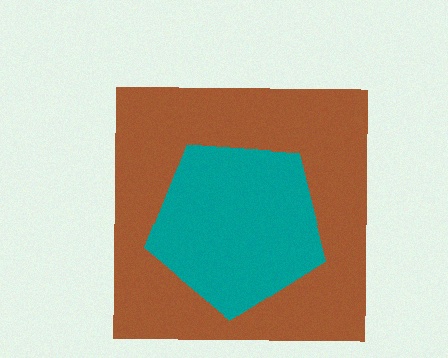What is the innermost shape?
The teal pentagon.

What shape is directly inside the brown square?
The teal pentagon.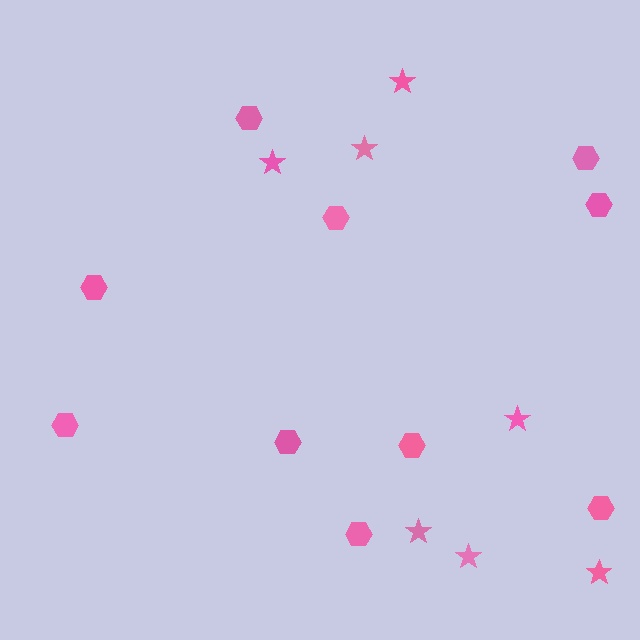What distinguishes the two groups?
There are 2 groups: one group of stars (7) and one group of hexagons (10).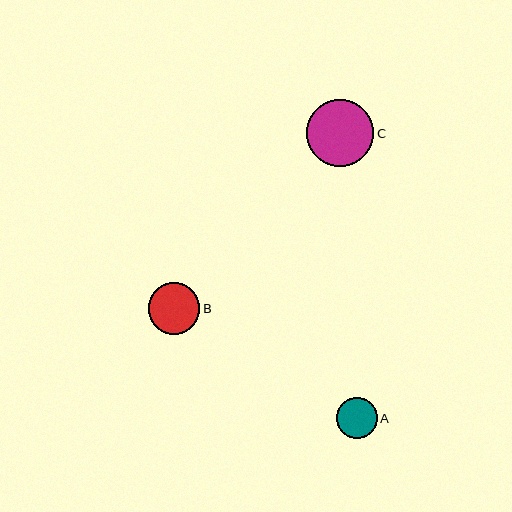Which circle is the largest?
Circle C is the largest with a size of approximately 67 pixels.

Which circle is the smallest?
Circle A is the smallest with a size of approximately 40 pixels.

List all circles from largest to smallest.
From largest to smallest: C, B, A.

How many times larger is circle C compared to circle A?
Circle C is approximately 1.7 times the size of circle A.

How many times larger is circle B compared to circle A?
Circle B is approximately 1.3 times the size of circle A.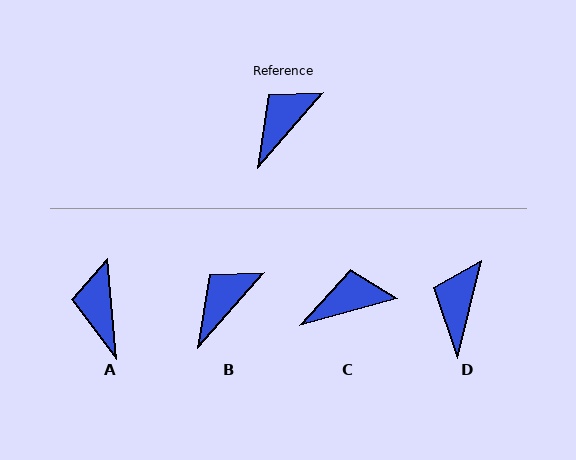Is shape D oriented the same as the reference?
No, it is off by about 28 degrees.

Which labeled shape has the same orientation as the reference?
B.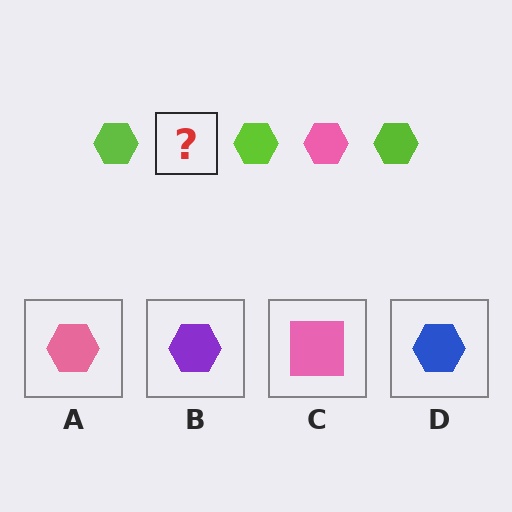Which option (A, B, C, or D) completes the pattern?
A.